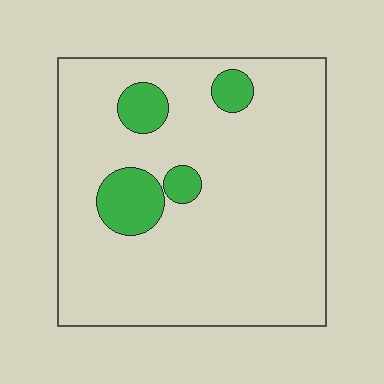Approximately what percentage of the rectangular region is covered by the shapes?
Approximately 10%.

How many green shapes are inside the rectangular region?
4.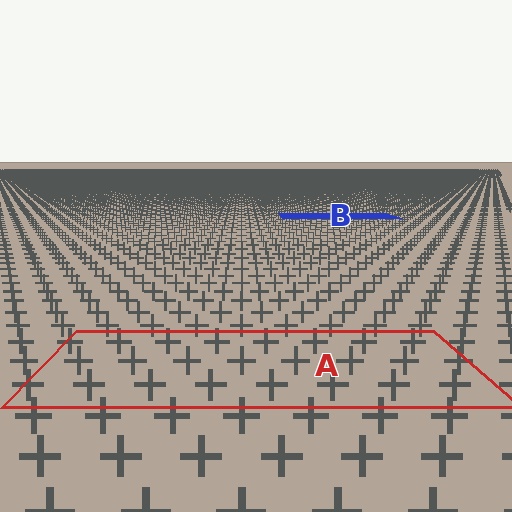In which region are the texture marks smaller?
The texture marks are smaller in region B, because it is farther away.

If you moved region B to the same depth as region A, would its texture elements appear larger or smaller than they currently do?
They would appear larger. At a closer depth, the same texture elements are projected at a bigger on-screen size.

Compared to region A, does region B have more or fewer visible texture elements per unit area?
Region B has more texture elements per unit area — they are packed more densely because it is farther away.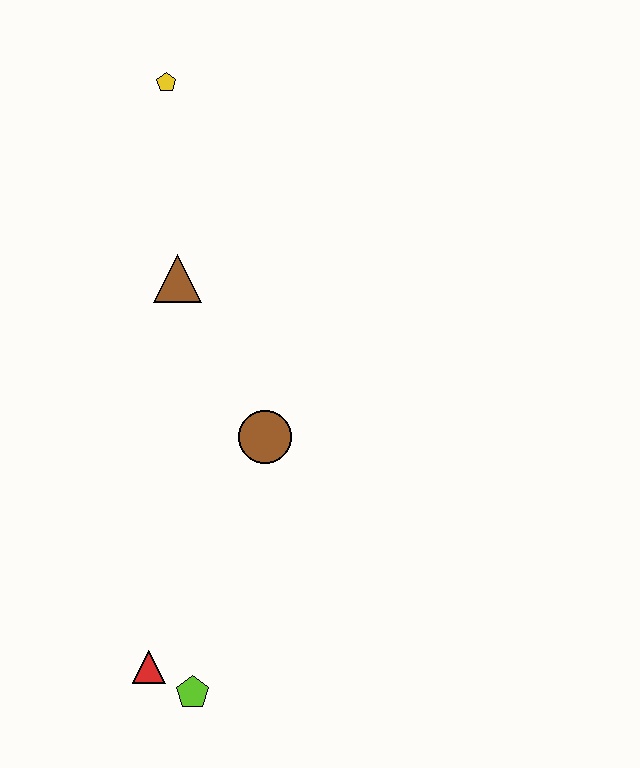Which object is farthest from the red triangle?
The yellow pentagon is farthest from the red triangle.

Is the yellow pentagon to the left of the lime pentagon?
Yes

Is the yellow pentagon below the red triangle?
No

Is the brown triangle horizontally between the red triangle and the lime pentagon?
Yes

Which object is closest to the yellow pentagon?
The brown triangle is closest to the yellow pentagon.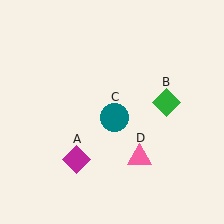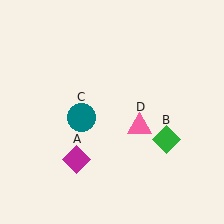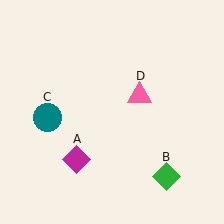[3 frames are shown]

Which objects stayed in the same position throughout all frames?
Magenta diamond (object A) remained stationary.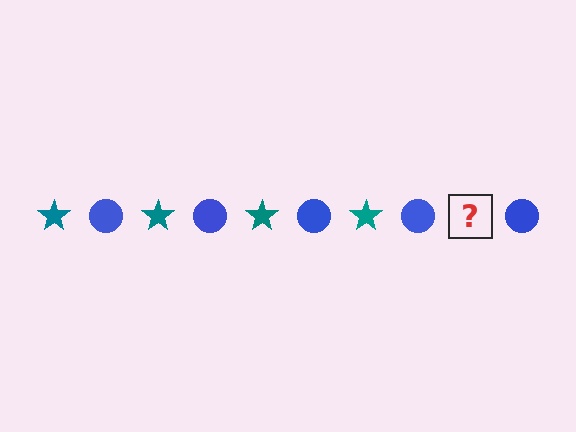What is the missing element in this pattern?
The missing element is a teal star.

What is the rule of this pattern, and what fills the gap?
The rule is that the pattern alternates between teal star and blue circle. The gap should be filled with a teal star.